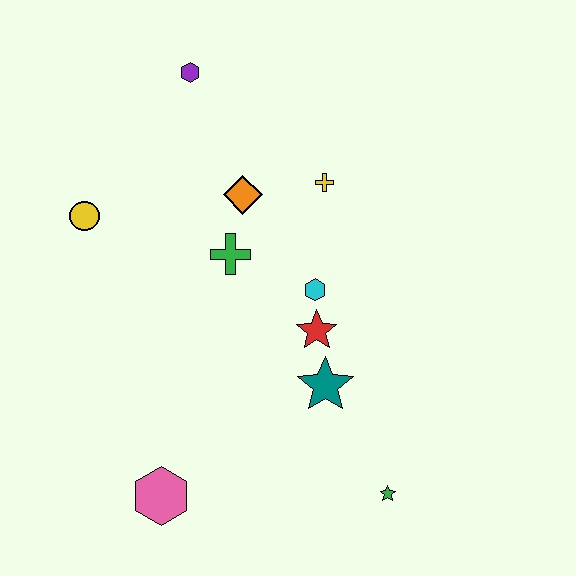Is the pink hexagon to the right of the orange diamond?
No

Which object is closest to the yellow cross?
The orange diamond is closest to the yellow cross.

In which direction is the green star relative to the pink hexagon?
The green star is to the right of the pink hexagon.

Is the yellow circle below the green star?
No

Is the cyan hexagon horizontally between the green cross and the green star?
Yes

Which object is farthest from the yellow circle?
The green star is farthest from the yellow circle.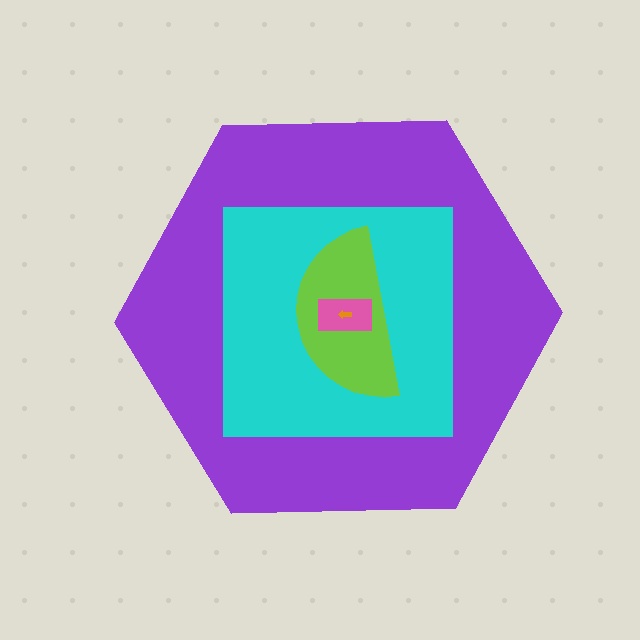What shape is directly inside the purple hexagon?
The cyan square.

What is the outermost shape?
The purple hexagon.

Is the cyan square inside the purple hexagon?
Yes.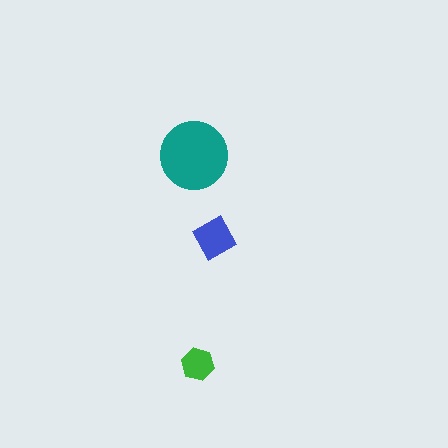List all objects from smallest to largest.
The green hexagon, the blue diamond, the teal circle.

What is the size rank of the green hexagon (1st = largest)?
3rd.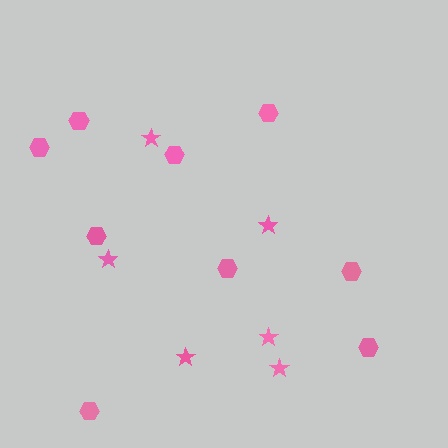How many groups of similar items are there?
There are 2 groups: one group of stars (6) and one group of hexagons (9).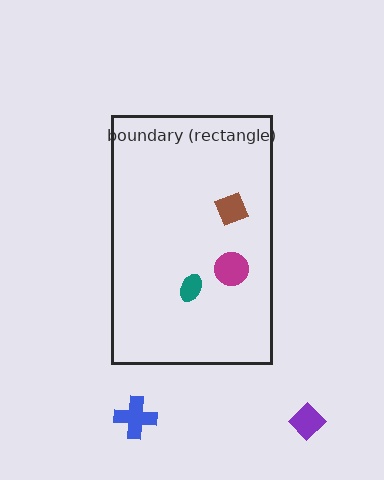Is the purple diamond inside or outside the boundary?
Outside.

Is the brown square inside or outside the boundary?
Inside.